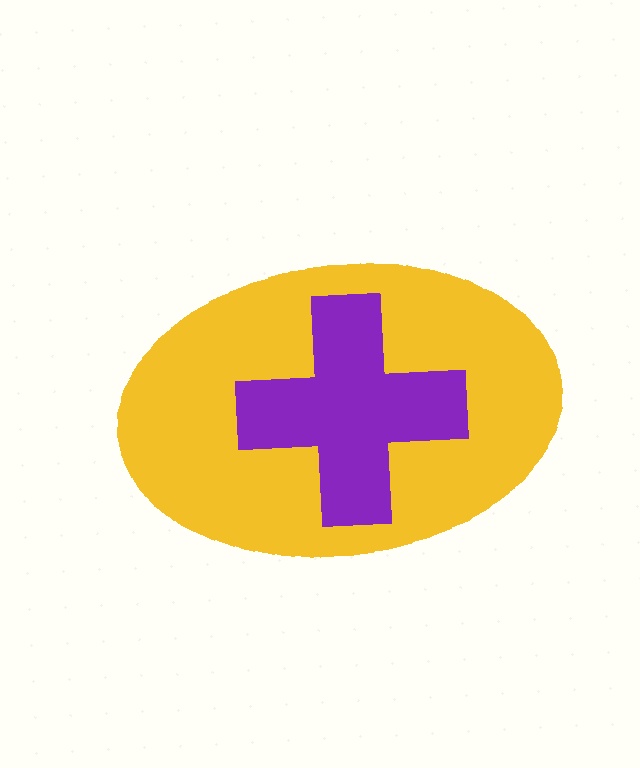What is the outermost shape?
The yellow ellipse.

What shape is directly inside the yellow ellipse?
The purple cross.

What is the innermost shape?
The purple cross.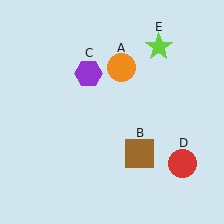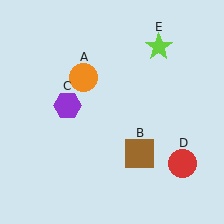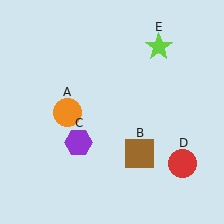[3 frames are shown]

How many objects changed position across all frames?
2 objects changed position: orange circle (object A), purple hexagon (object C).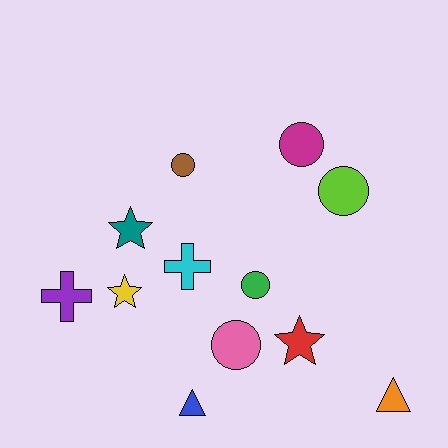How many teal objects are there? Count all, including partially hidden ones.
There is 1 teal object.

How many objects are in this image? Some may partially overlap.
There are 12 objects.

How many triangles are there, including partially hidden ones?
There are 2 triangles.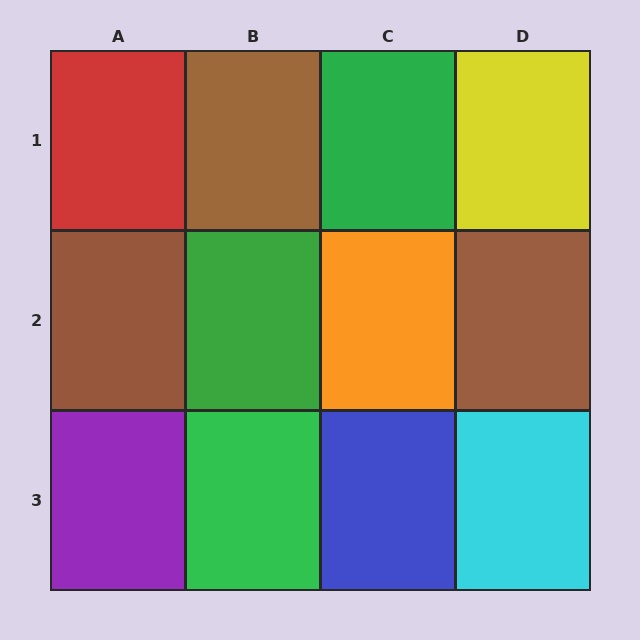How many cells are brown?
3 cells are brown.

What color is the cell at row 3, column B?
Green.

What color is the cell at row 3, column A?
Purple.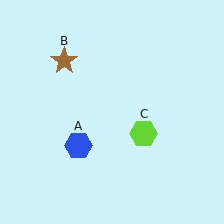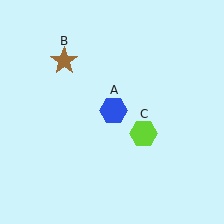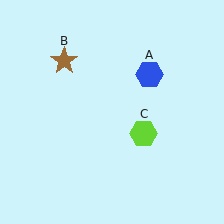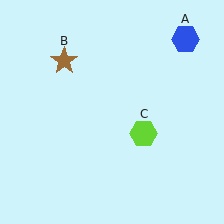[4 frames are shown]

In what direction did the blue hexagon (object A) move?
The blue hexagon (object A) moved up and to the right.